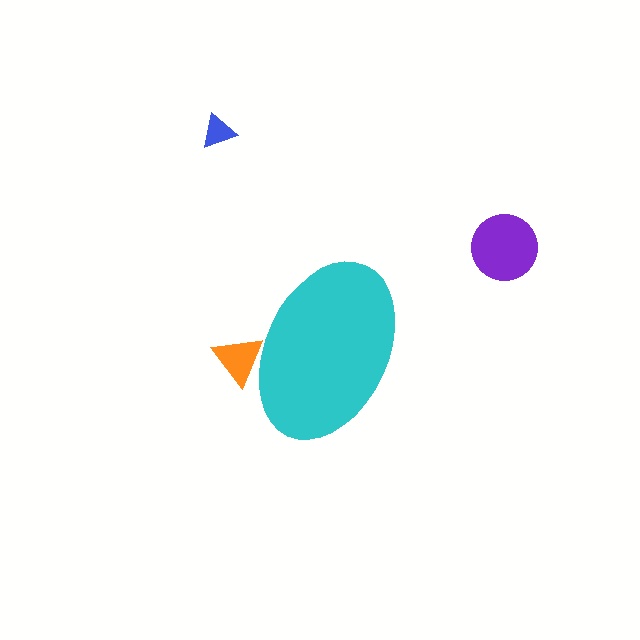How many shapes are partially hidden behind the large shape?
1 shape is partially hidden.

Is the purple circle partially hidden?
No, the purple circle is fully visible.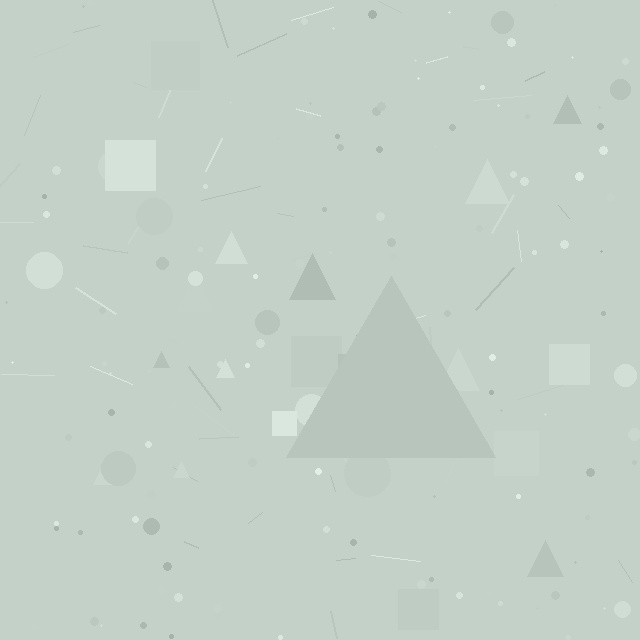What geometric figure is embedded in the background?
A triangle is embedded in the background.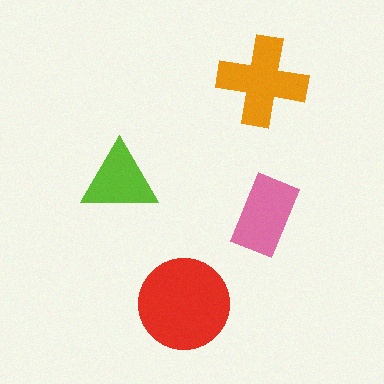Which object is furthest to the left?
The lime triangle is leftmost.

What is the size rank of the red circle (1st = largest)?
1st.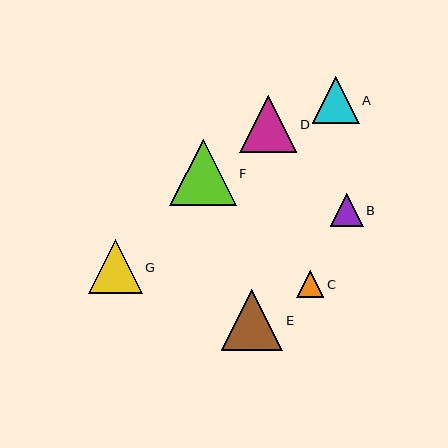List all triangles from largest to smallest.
From largest to smallest: F, E, D, G, A, B, C.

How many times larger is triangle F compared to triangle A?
Triangle F is approximately 1.4 times the size of triangle A.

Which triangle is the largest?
Triangle F is the largest with a size of approximately 66 pixels.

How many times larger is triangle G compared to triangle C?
Triangle G is approximately 2.0 times the size of triangle C.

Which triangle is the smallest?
Triangle C is the smallest with a size of approximately 27 pixels.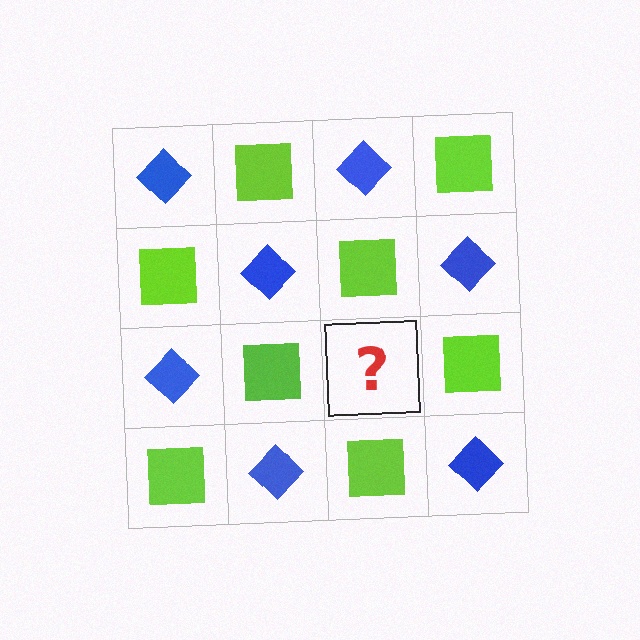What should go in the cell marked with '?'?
The missing cell should contain a blue diamond.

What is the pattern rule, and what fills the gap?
The rule is that it alternates blue diamond and lime square in a checkerboard pattern. The gap should be filled with a blue diamond.